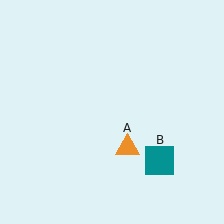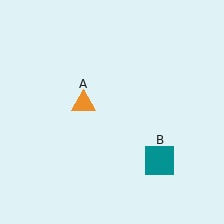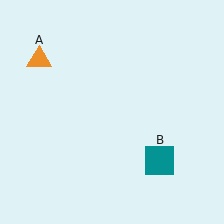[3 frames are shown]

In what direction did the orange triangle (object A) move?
The orange triangle (object A) moved up and to the left.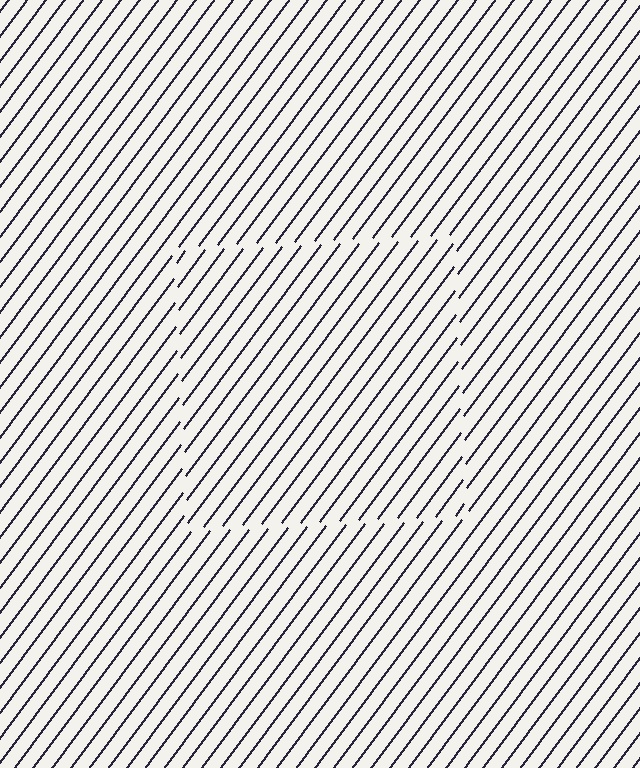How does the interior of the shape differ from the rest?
The interior of the shape contains the same grating, shifted by half a period — the contour is defined by the phase discontinuity where line-ends from the inner and outer gratings abut.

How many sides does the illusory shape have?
4 sides — the line-ends trace a square.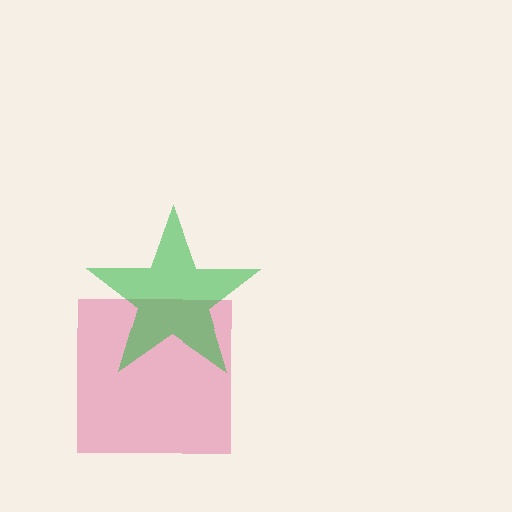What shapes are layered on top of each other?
The layered shapes are: a pink square, a green star.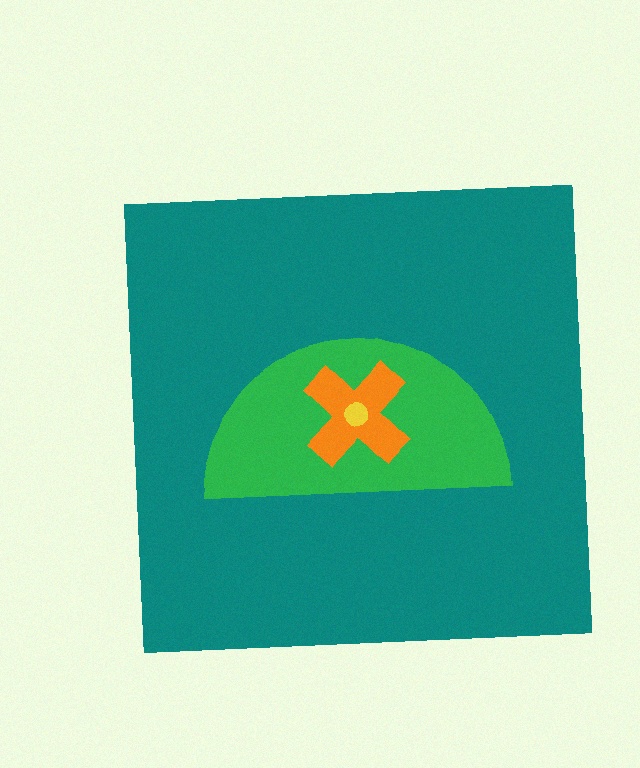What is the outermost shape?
The teal square.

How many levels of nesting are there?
4.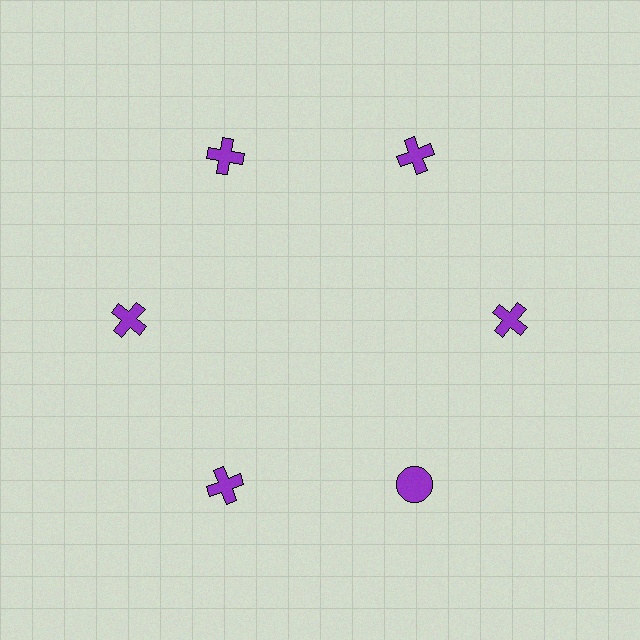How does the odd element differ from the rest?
It has a different shape: circle instead of cross.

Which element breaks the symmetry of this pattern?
The purple circle at roughly the 5 o'clock position breaks the symmetry. All other shapes are purple crosses.